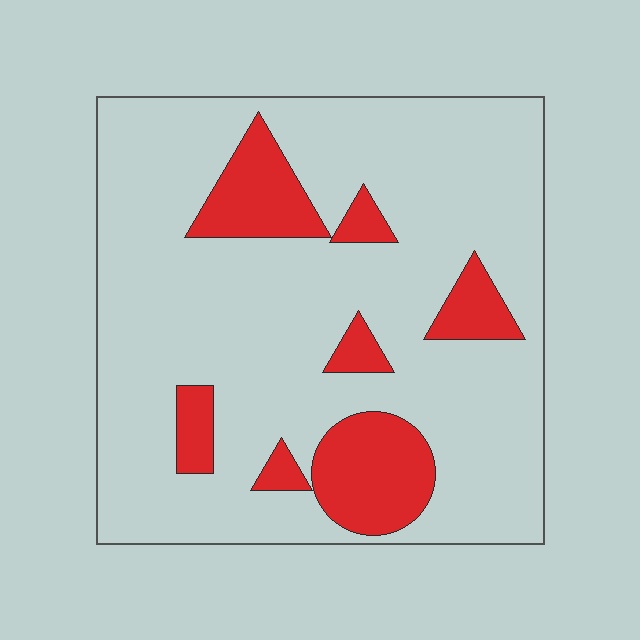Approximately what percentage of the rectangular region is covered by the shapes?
Approximately 20%.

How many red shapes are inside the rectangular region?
7.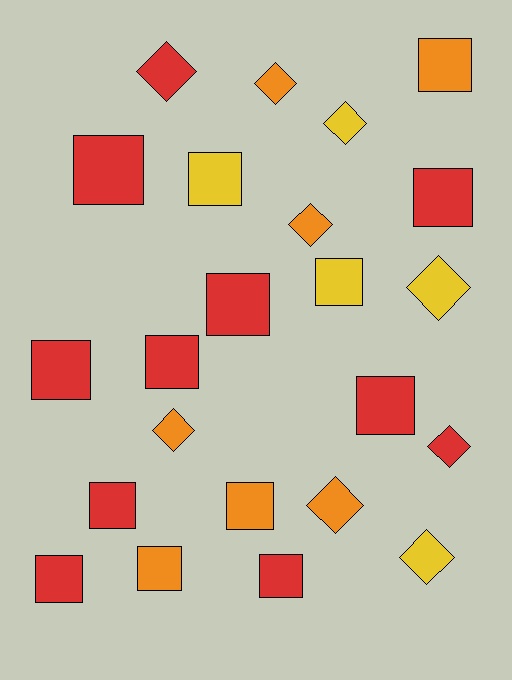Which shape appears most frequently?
Square, with 14 objects.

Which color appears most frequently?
Red, with 11 objects.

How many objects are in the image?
There are 23 objects.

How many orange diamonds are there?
There are 4 orange diamonds.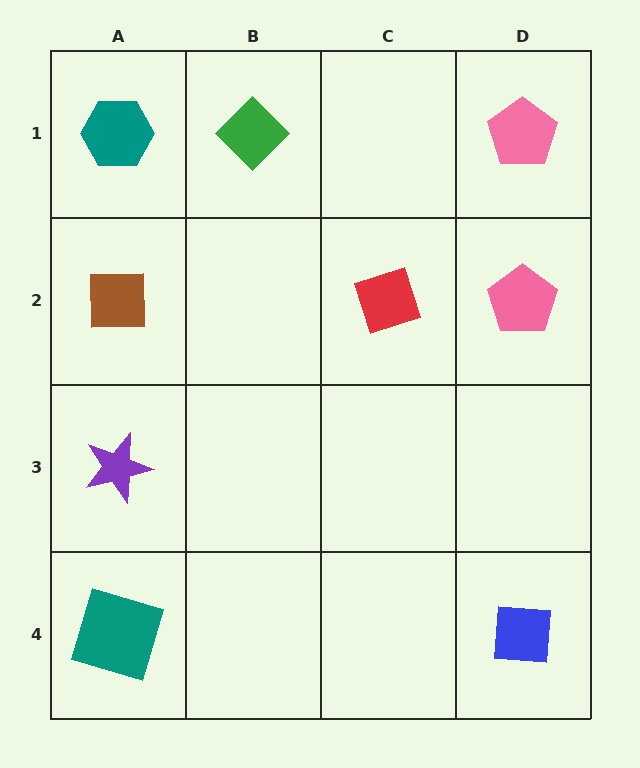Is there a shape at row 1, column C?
No, that cell is empty.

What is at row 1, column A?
A teal hexagon.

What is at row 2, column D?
A pink pentagon.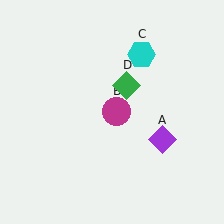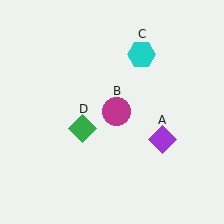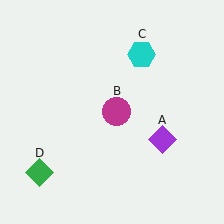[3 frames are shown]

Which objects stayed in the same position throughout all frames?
Purple diamond (object A) and magenta circle (object B) and cyan hexagon (object C) remained stationary.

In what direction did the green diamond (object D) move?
The green diamond (object D) moved down and to the left.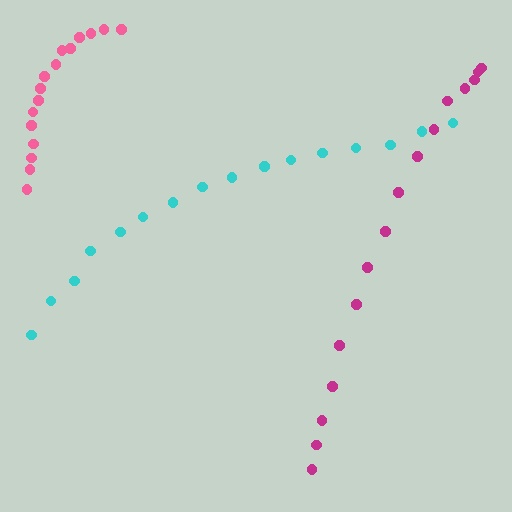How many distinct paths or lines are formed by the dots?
There are 3 distinct paths.